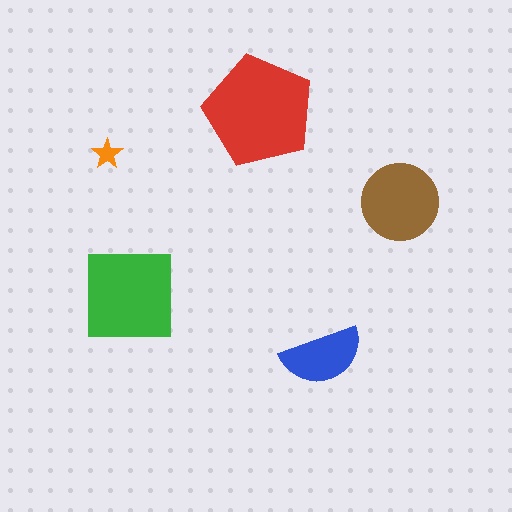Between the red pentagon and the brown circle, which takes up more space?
The red pentagon.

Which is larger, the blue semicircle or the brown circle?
The brown circle.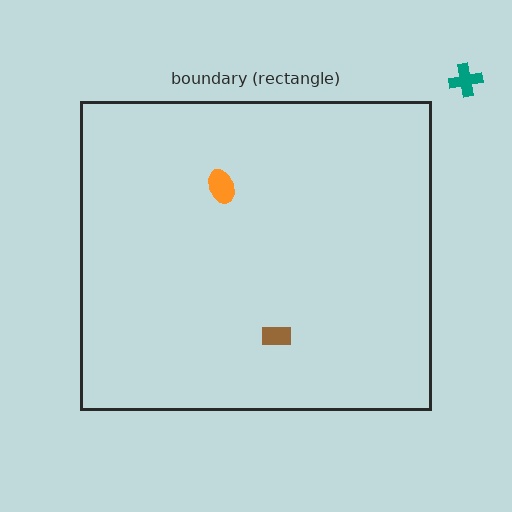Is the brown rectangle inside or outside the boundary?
Inside.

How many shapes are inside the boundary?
2 inside, 1 outside.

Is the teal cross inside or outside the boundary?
Outside.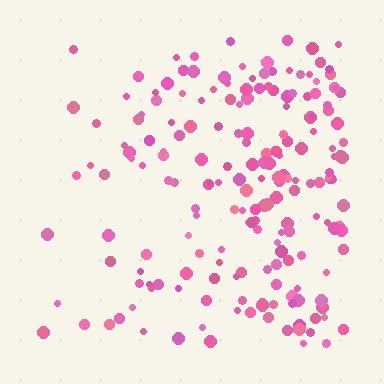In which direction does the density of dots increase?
From left to right, with the right side densest.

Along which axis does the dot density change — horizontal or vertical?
Horizontal.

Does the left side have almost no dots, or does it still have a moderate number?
Still a moderate number, just noticeably fewer than the right.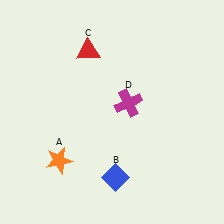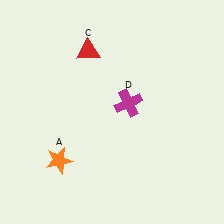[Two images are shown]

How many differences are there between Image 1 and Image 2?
There is 1 difference between the two images.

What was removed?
The blue diamond (B) was removed in Image 2.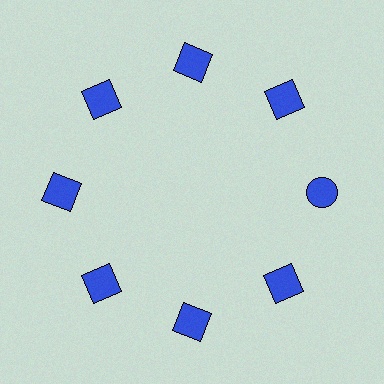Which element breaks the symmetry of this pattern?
The blue circle at roughly the 3 o'clock position breaks the symmetry. All other shapes are blue squares.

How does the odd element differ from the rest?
It has a different shape: circle instead of square.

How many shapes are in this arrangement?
There are 8 shapes arranged in a ring pattern.